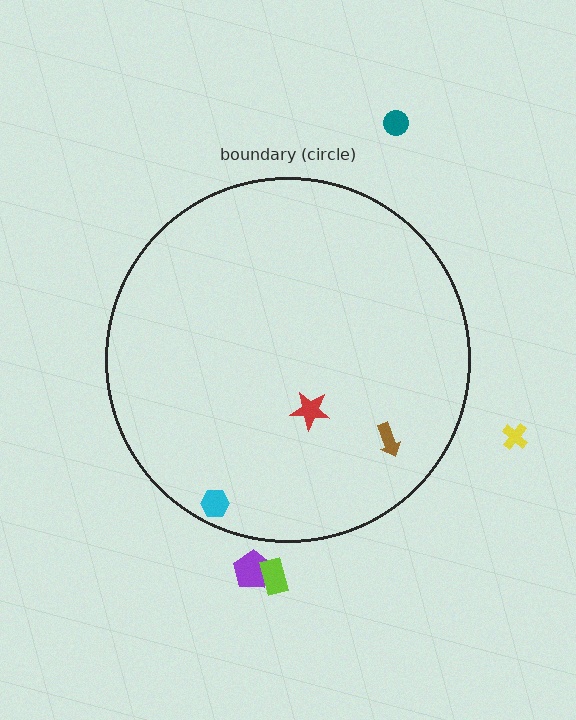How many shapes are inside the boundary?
3 inside, 4 outside.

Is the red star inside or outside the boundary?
Inside.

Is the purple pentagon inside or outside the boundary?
Outside.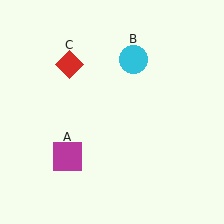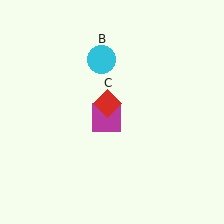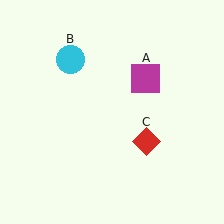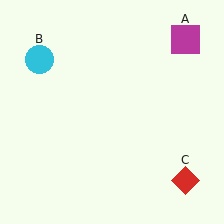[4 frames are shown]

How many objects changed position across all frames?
3 objects changed position: magenta square (object A), cyan circle (object B), red diamond (object C).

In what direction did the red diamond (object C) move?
The red diamond (object C) moved down and to the right.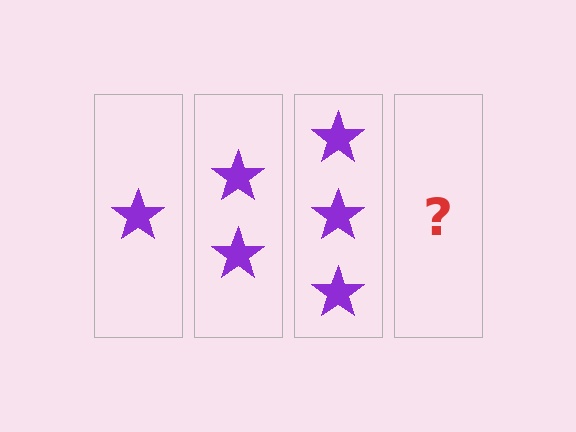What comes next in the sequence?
The next element should be 4 stars.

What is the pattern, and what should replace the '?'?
The pattern is that each step adds one more star. The '?' should be 4 stars.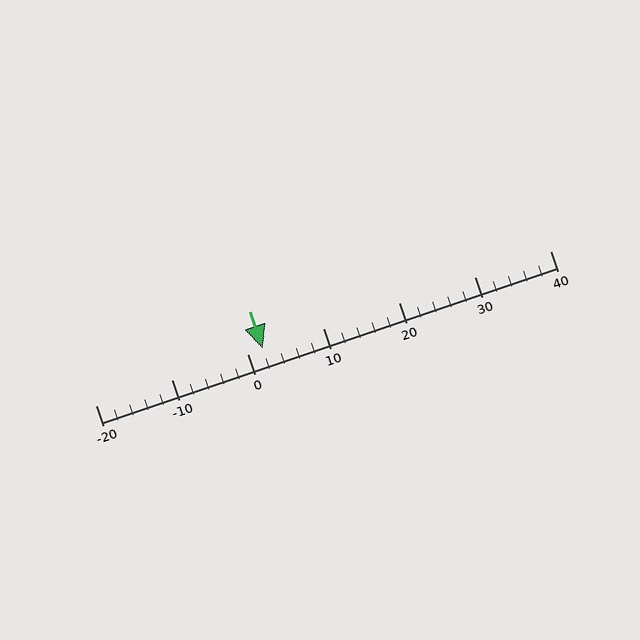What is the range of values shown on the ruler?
The ruler shows values from -20 to 40.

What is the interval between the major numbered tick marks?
The major tick marks are spaced 10 units apart.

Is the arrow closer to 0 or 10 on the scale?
The arrow is closer to 0.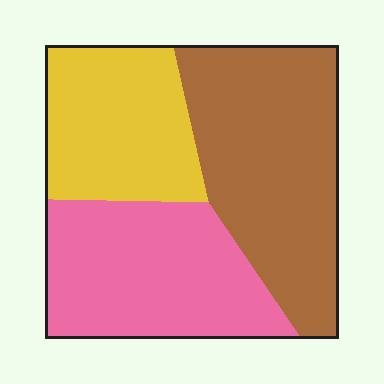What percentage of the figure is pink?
Pink takes up about one third (1/3) of the figure.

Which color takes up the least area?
Yellow, at roughly 25%.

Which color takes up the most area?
Brown, at roughly 40%.